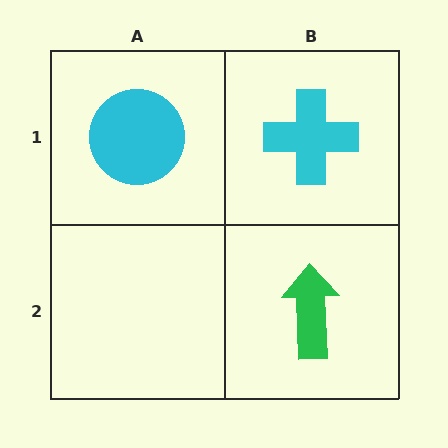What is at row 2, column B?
A green arrow.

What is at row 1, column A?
A cyan circle.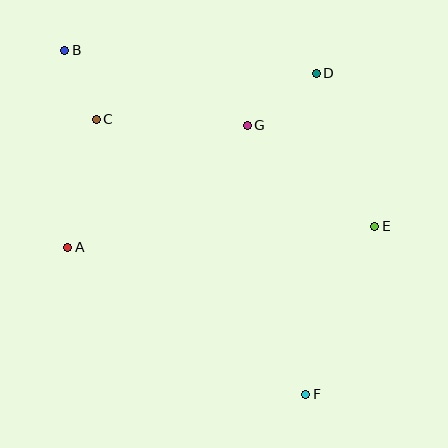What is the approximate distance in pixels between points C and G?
The distance between C and G is approximately 151 pixels.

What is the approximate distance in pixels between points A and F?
The distance between A and F is approximately 279 pixels.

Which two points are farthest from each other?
Points B and F are farthest from each other.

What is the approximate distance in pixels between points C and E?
The distance between C and E is approximately 298 pixels.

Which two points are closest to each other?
Points B and C are closest to each other.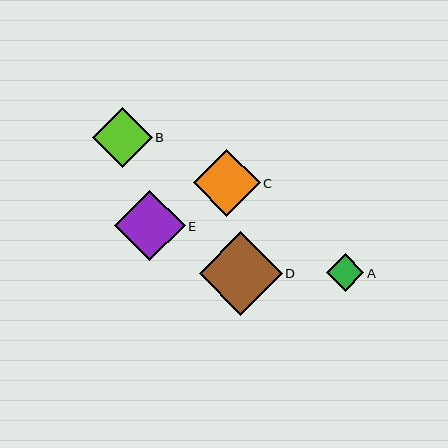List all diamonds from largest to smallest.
From largest to smallest: D, E, C, B, A.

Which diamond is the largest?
Diamond D is the largest with a size of approximately 83 pixels.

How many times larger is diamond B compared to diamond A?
Diamond B is approximately 1.6 times the size of diamond A.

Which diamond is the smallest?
Diamond A is the smallest with a size of approximately 37 pixels.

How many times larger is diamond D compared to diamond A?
Diamond D is approximately 2.2 times the size of diamond A.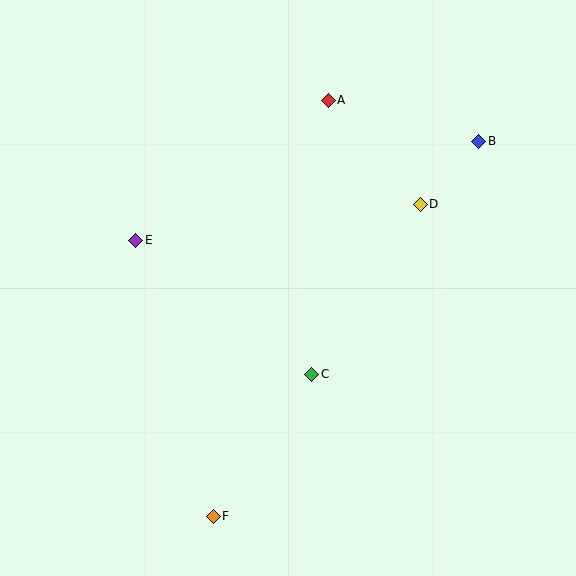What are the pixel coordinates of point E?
Point E is at (136, 241).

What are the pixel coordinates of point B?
Point B is at (479, 141).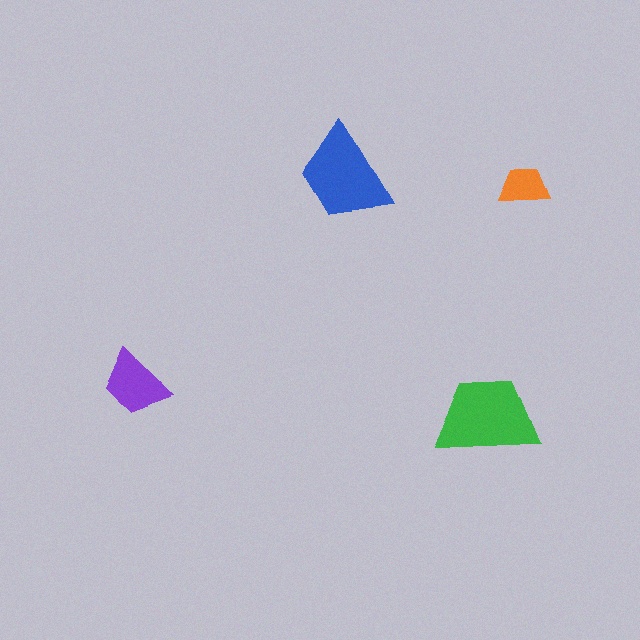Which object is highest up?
The blue trapezoid is topmost.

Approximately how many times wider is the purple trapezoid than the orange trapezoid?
About 1.5 times wider.